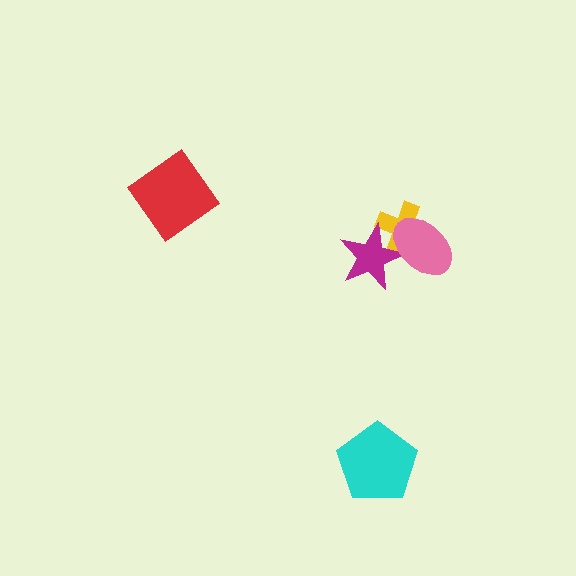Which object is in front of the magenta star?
The pink ellipse is in front of the magenta star.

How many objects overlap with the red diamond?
0 objects overlap with the red diamond.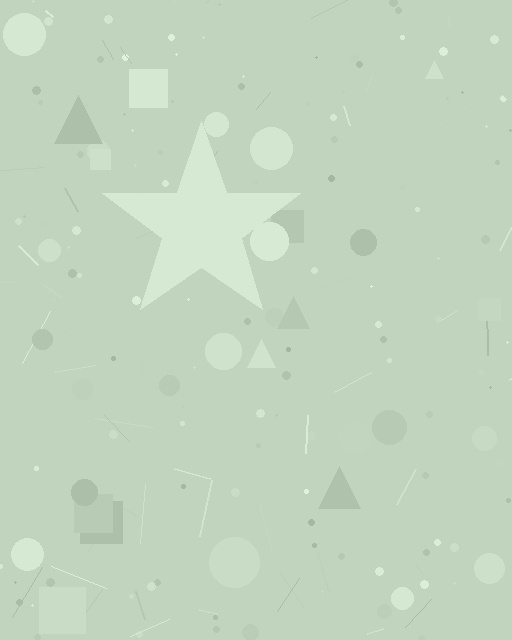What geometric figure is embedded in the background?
A star is embedded in the background.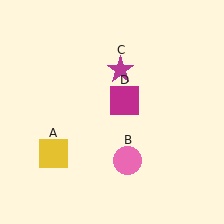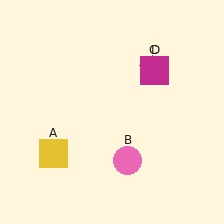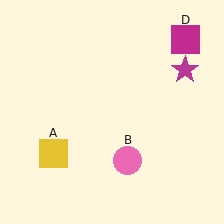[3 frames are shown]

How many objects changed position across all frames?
2 objects changed position: magenta star (object C), magenta square (object D).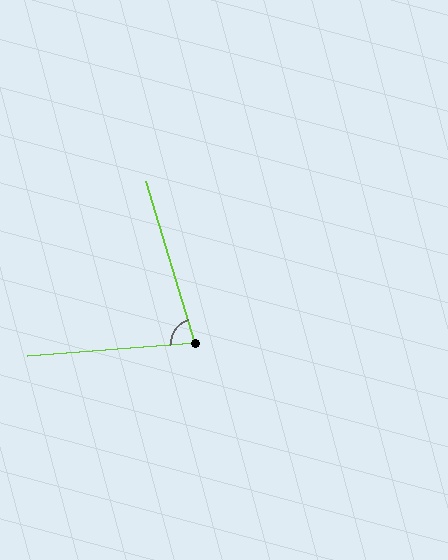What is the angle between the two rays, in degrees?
Approximately 78 degrees.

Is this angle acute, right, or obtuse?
It is acute.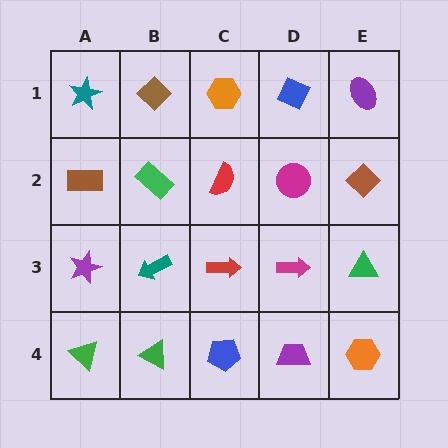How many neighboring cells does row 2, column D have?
4.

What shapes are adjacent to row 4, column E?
A green triangle (row 3, column E), a purple trapezoid (row 4, column D).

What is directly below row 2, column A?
A purple star.